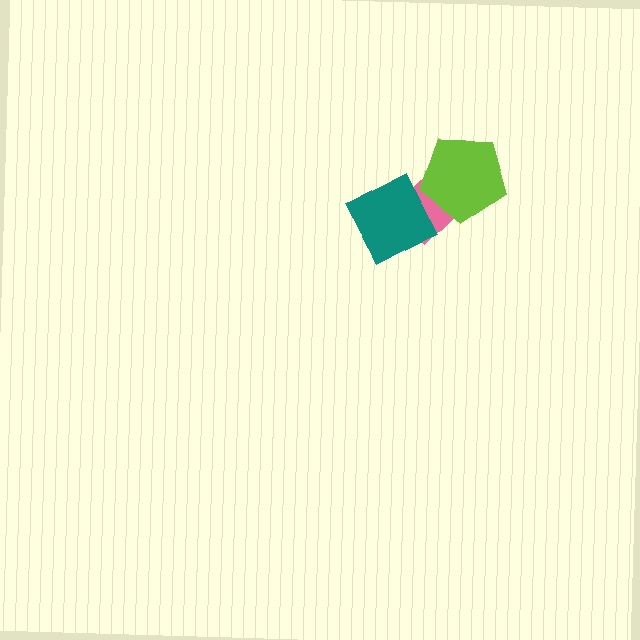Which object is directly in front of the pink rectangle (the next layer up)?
The lime pentagon is directly in front of the pink rectangle.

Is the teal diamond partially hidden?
No, no other shape covers it.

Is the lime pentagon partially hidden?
Yes, it is partially covered by another shape.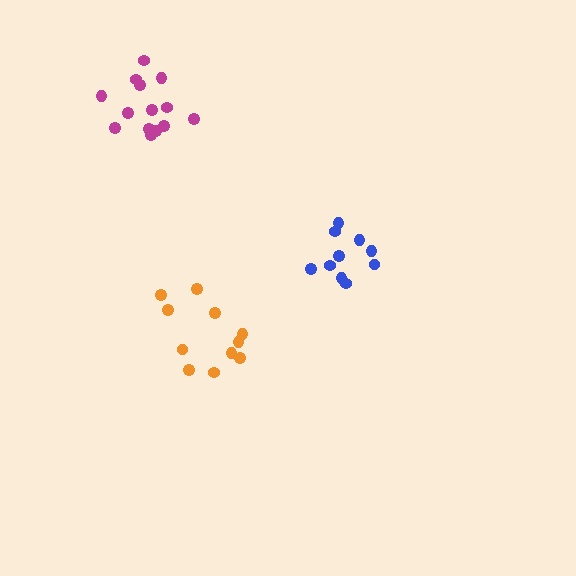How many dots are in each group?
Group 1: 10 dots, Group 2: 11 dots, Group 3: 14 dots (35 total).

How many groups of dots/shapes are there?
There are 3 groups.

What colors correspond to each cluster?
The clusters are colored: blue, orange, magenta.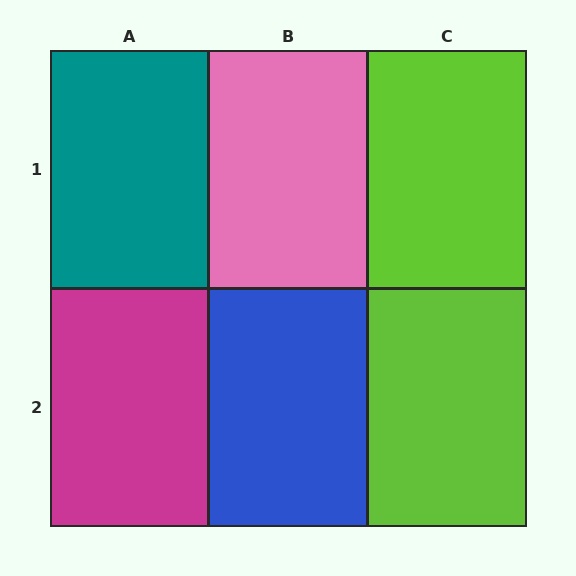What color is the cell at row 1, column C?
Lime.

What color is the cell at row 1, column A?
Teal.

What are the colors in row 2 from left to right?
Magenta, blue, lime.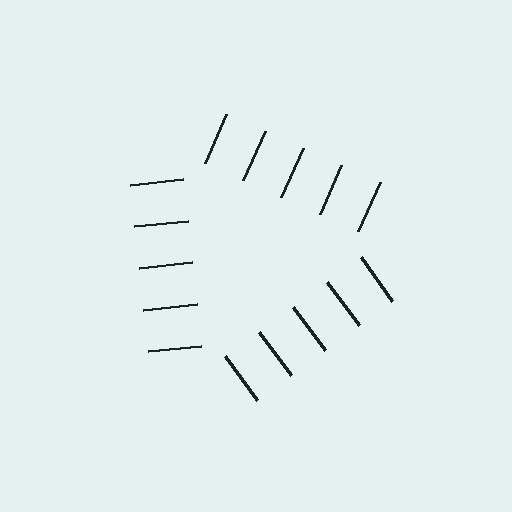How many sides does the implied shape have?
3 sides — the line-ends trace a triangle.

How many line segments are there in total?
15 — 5 along each of the 3 edges.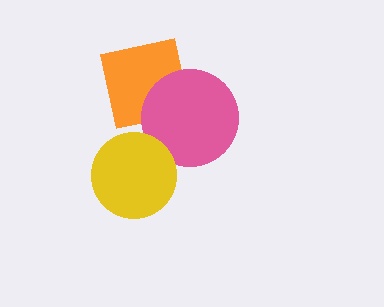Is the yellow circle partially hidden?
No, no other shape covers it.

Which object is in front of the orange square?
The pink circle is in front of the orange square.